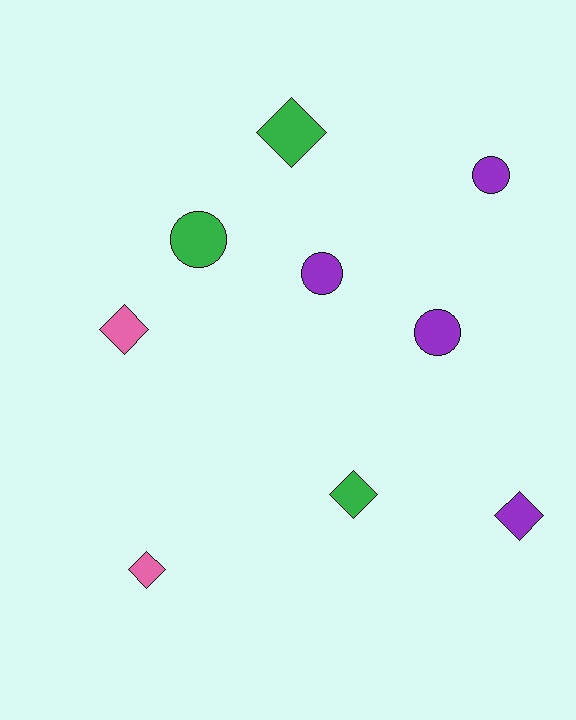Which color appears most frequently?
Purple, with 4 objects.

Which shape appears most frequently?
Diamond, with 5 objects.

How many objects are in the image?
There are 9 objects.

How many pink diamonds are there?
There are 2 pink diamonds.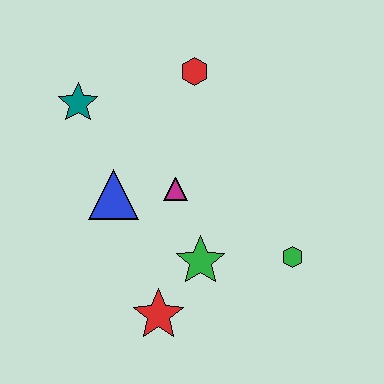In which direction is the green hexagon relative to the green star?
The green hexagon is to the right of the green star.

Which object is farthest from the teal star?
The green hexagon is farthest from the teal star.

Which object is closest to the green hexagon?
The green star is closest to the green hexagon.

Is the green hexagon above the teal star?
No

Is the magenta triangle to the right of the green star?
No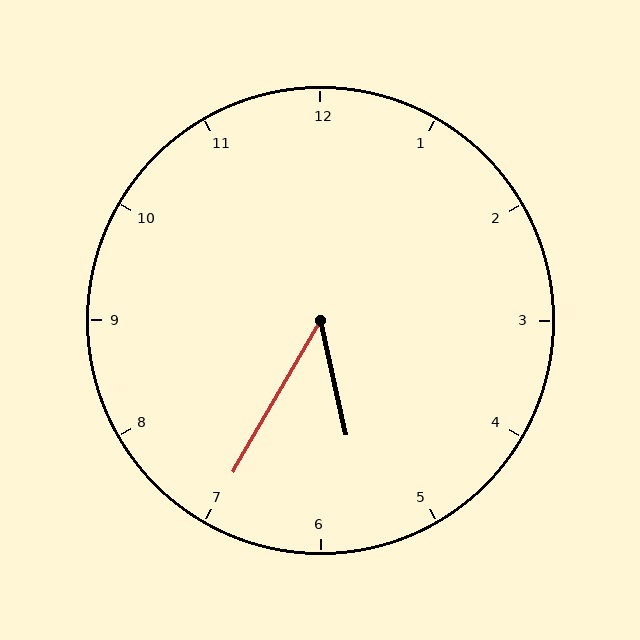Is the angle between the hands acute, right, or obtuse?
It is acute.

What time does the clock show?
5:35.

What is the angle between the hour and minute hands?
Approximately 42 degrees.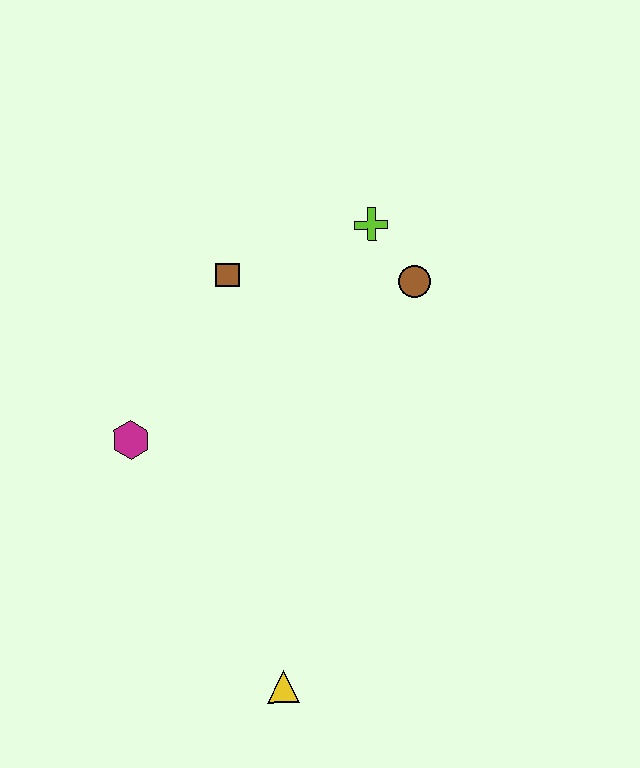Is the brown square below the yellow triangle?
No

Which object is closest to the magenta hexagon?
The brown square is closest to the magenta hexagon.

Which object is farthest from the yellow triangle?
The lime cross is farthest from the yellow triangle.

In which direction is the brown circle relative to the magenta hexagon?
The brown circle is to the right of the magenta hexagon.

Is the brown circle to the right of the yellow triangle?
Yes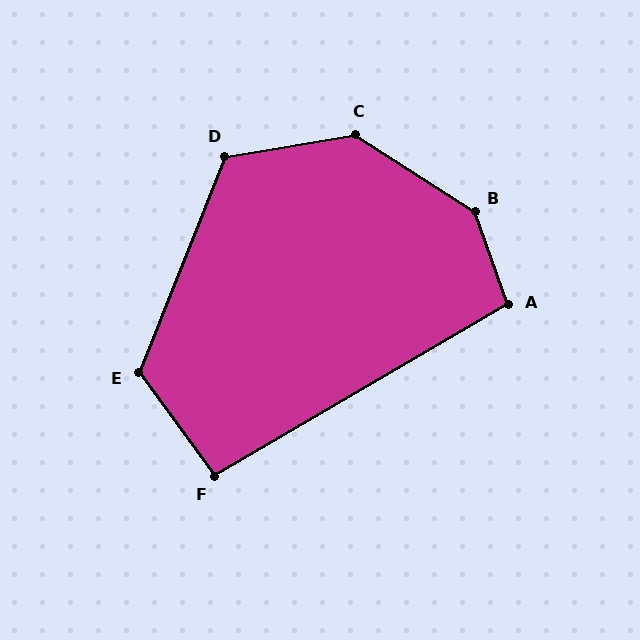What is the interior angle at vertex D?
Approximately 122 degrees (obtuse).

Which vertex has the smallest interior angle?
F, at approximately 96 degrees.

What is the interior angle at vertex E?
Approximately 122 degrees (obtuse).